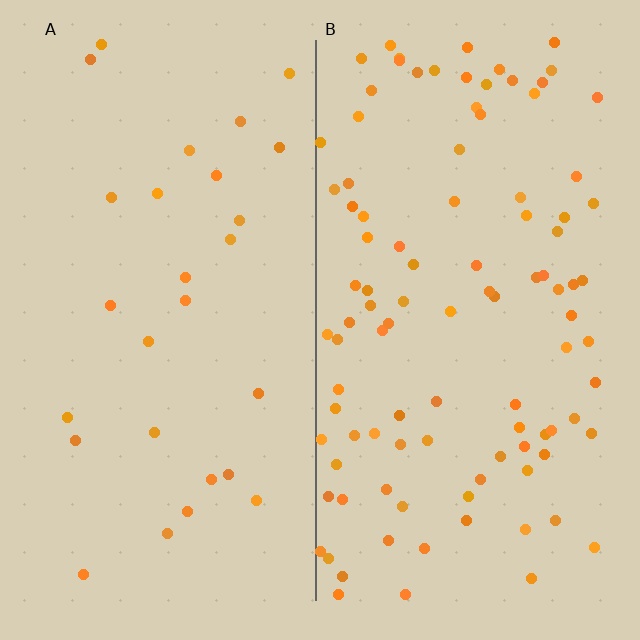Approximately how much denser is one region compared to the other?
Approximately 3.7× — region B over region A.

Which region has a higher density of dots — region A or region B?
B (the right).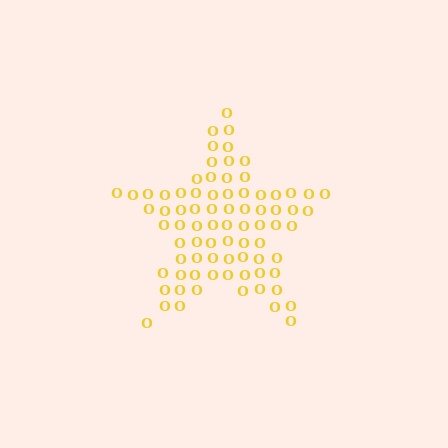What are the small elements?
The small elements are letter O's.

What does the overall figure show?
The overall figure shows a star.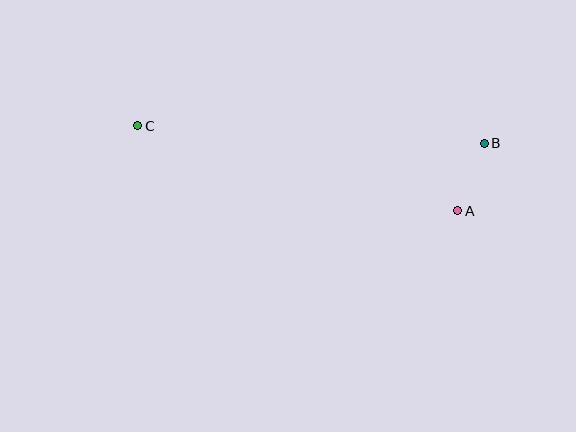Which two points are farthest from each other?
Points B and C are farthest from each other.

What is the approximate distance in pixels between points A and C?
The distance between A and C is approximately 331 pixels.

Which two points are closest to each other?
Points A and B are closest to each other.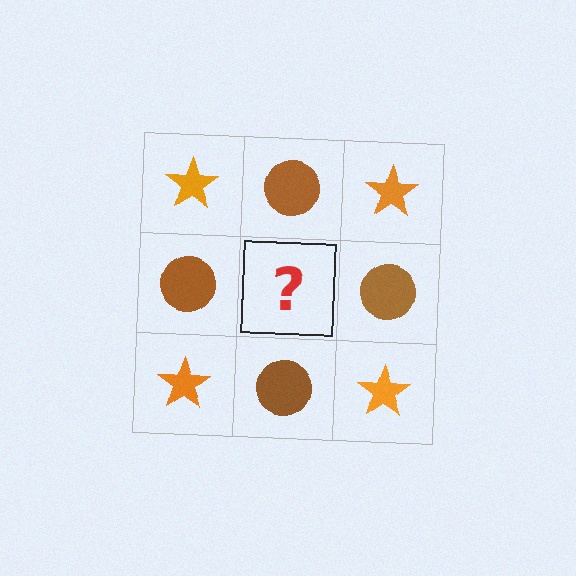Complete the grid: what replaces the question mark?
The question mark should be replaced with an orange star.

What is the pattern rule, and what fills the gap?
The rule is that it alternates orange star and brown circle in a checkerboard pattern. The gap should be filled with an orange star.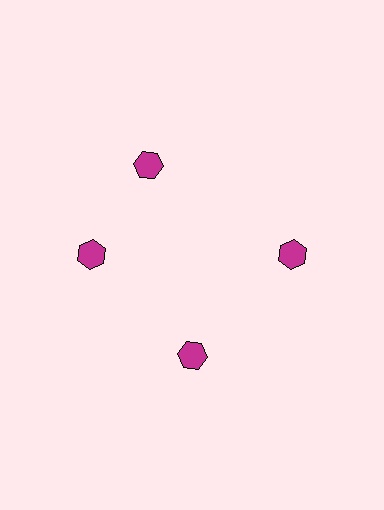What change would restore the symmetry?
The symmetry would be restored by rotating it back into even spacing with its neighbors so that all 4 hexagons sit at equal angles and equal distance from the center.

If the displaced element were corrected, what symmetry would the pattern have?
It would have 4-fold rotational symmetry — the pattern would map onto itself every 90 degrees.